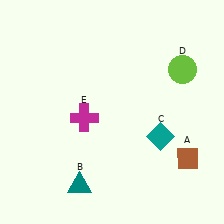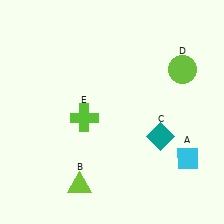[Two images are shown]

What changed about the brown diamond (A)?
In Image 1, A is brown. In Image 2, it changed to cyan.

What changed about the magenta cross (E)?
In Image 1, E is magenta. In Image 2, it changed to lime.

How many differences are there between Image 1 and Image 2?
There are 3 differences between the two images.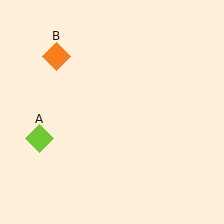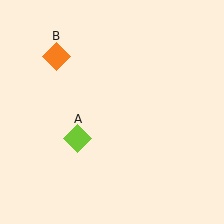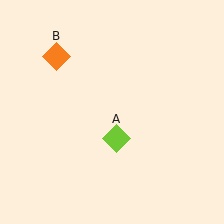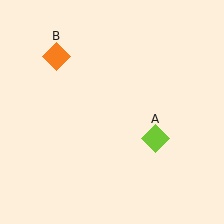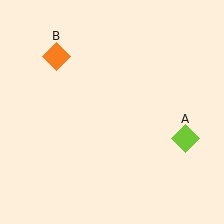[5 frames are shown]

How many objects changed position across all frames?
1 object changed position: lime diamond (object A).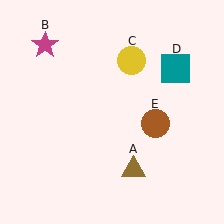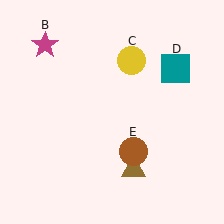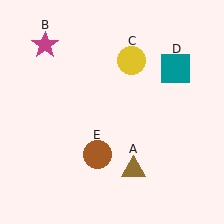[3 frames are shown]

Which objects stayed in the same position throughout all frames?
Brown triangle (object A) and magenta star (object B) and yellow circle (object C) and teal square (object D) remained stationary.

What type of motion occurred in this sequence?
The brown circle (object E) rotated clockwise around the center of the scene.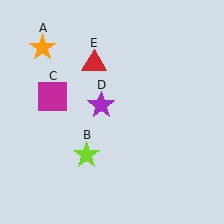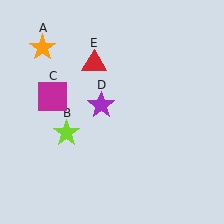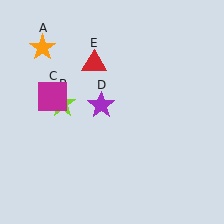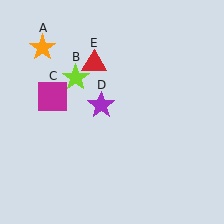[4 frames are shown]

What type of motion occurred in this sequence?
The lime star (object B) rotated clockwise around the center of the scene.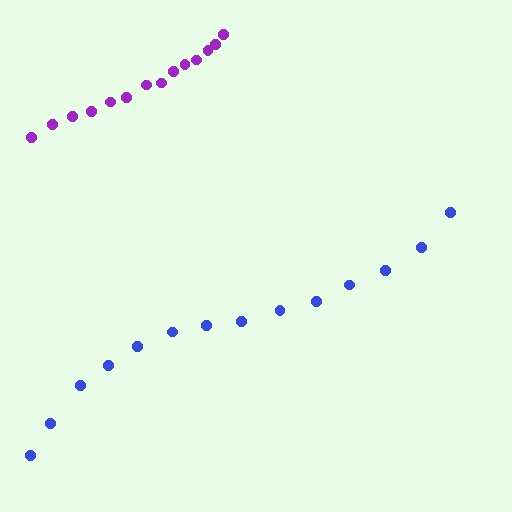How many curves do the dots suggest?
There are 2 distinct paths.